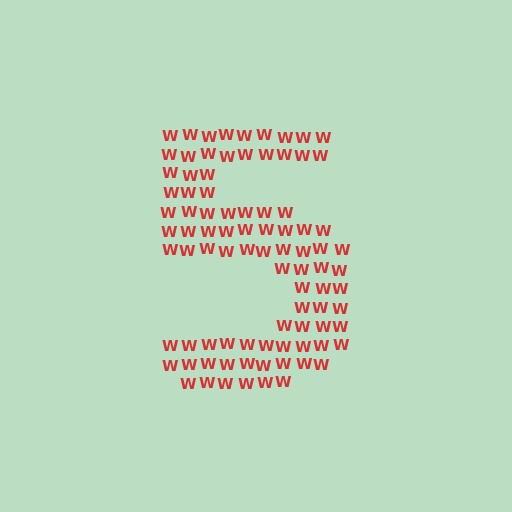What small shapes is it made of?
It is made of small letter W's.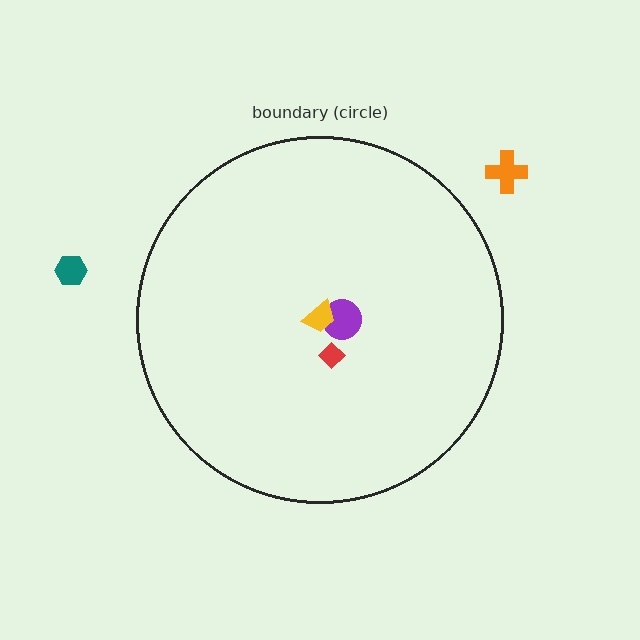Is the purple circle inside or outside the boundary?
Inside.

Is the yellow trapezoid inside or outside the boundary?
Inside.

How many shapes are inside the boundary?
3 inside, 2 outside.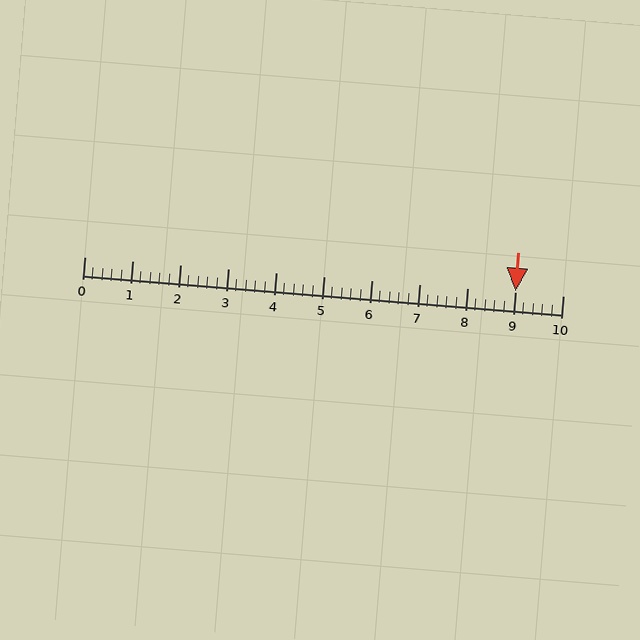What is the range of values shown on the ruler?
The ruler shows values from 0 to 10.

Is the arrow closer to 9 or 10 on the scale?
The arrow is closer to 9.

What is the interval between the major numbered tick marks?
The major tick marks are spaced 1 units apart.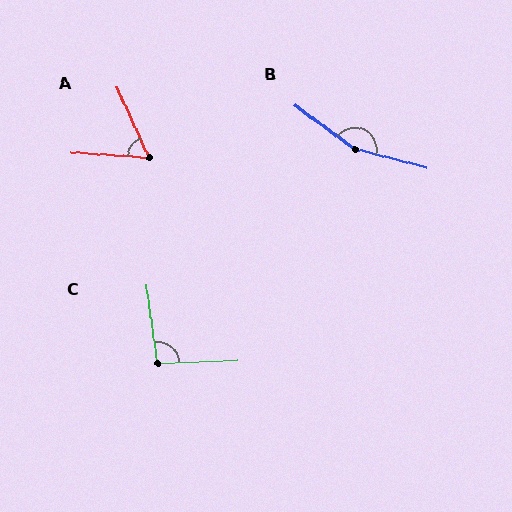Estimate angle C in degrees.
Approximately 95 degrees.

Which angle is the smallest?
A, at approximately 62 degrees.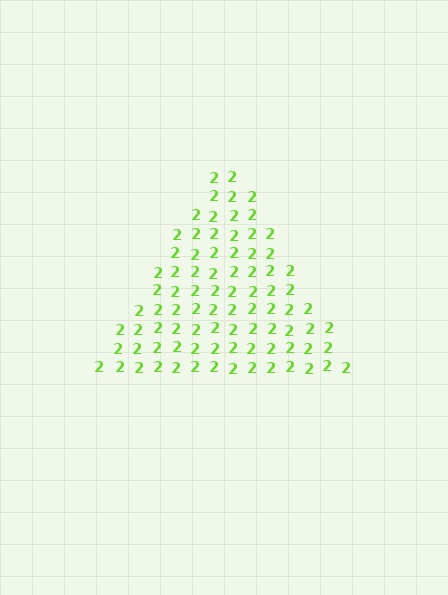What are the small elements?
The small elements are digit 2's.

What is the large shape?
The large shape is a triangle.